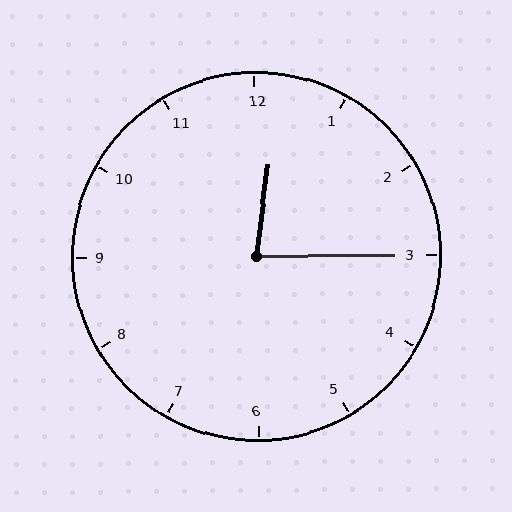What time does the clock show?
12:15.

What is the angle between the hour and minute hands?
Approximately 82 degrees.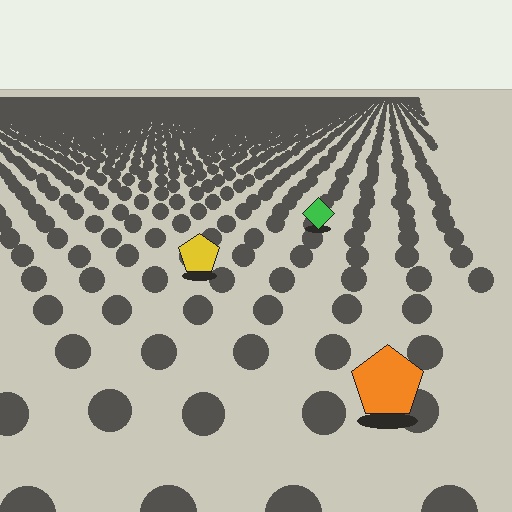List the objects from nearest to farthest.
From nearest to farthest: the orange pentagon, the yellow pentagon, the green diamond.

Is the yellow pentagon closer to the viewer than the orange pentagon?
No. The orange pentagon is closer — you can tell from the texture gradient: the ground texture is coarser near it.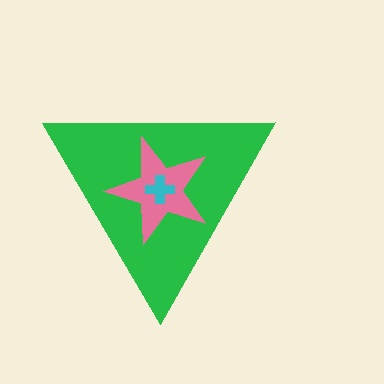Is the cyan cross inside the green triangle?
Yes.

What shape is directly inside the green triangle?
The pink star.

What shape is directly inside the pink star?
The cyan cross.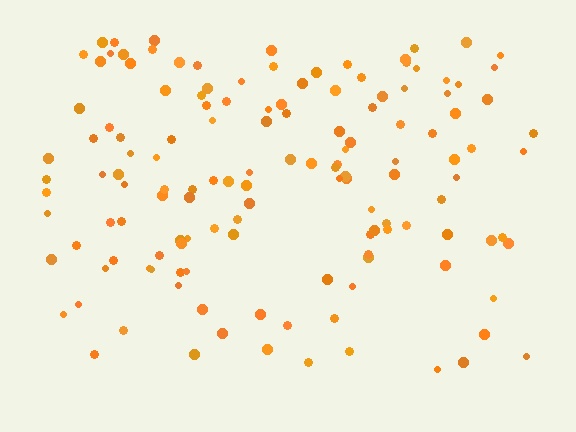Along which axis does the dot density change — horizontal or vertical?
Vertical.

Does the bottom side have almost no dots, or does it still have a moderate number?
Still a moderate number, just noticeably fewer than the top.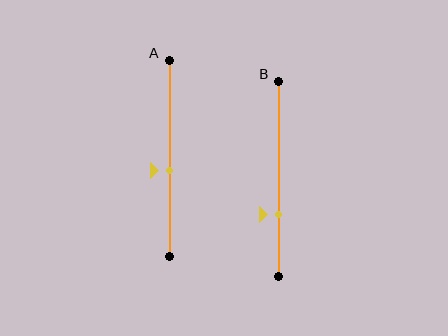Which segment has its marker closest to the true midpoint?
Segment A has its marker closest to the true midpoint.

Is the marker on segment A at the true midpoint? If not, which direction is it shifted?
No, the marker on segment A is shifted downward by about 7% of the segment length.